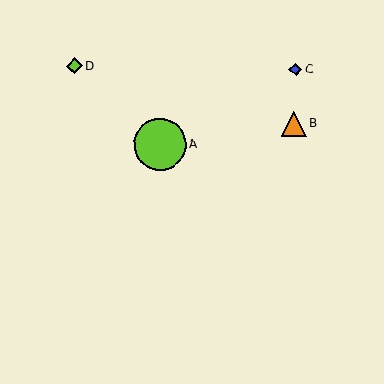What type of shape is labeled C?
Shape C is a blue diamond.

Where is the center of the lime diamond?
The center of the lime diamond is at (75, 66).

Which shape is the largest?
The lime circle (labeled A) is the largest.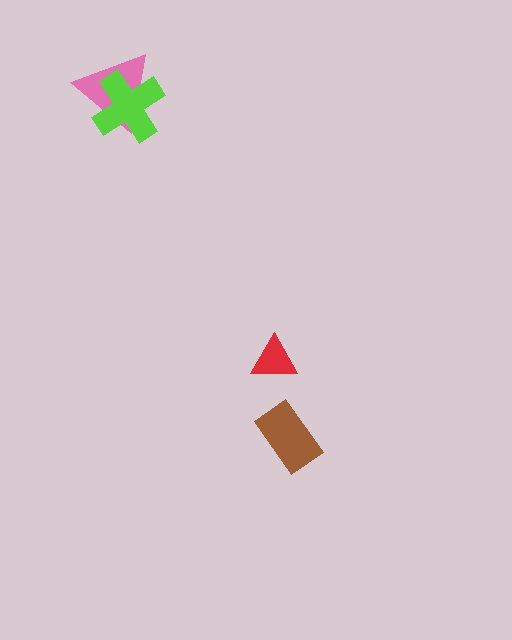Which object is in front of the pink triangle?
The lime cross is in front of the pink triangle.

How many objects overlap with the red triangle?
0 objects overlap with the red triangle.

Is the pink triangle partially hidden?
Yes, it is partially covered by another shape.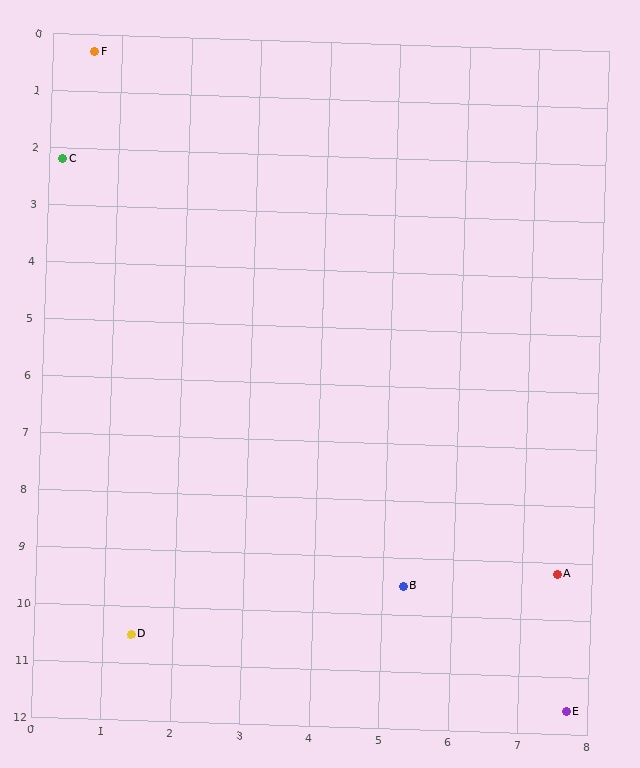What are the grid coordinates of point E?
Point E is at approximately (7.7, 11.6).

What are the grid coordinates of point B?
Point B is at approximately (5.3, 9.5).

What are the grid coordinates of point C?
Point C is at approximately (0.2, 2.2).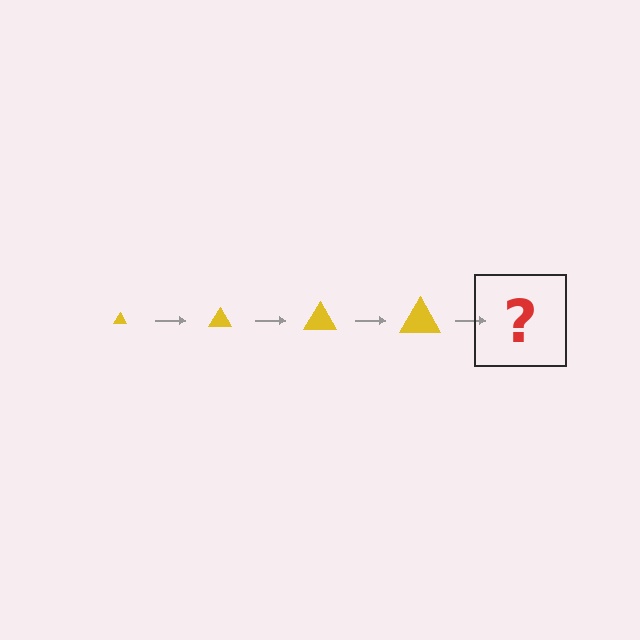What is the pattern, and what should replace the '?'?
The pattern is that the triangle gets progressively larger each step. The '?' should be a yellow triangle, larger than the previous one.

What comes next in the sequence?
The next element should be a yellow triangle, larger than the previous one.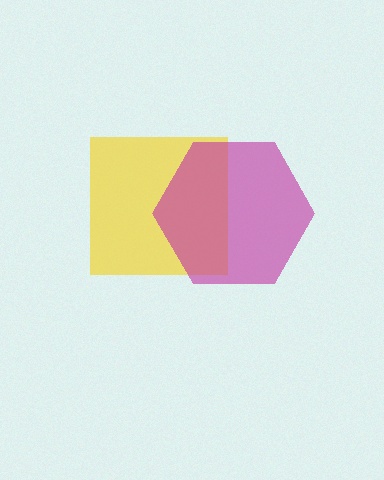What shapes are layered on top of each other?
The layered shapes are: a yellow square, a magenta hexagon.